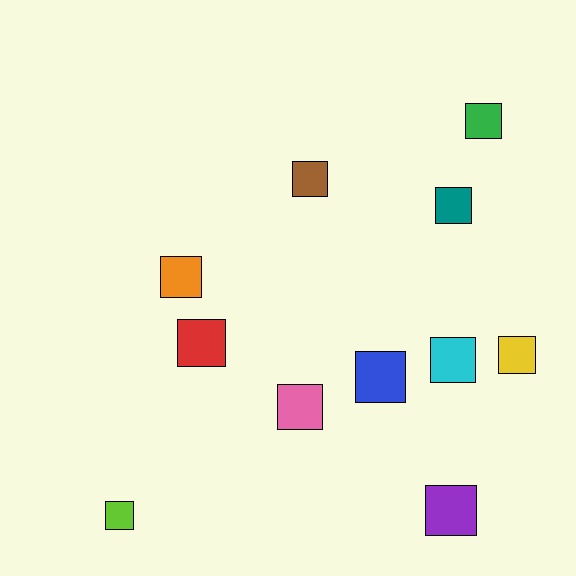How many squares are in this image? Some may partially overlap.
There are 11 squares.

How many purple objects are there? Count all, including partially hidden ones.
There is 1 purple object.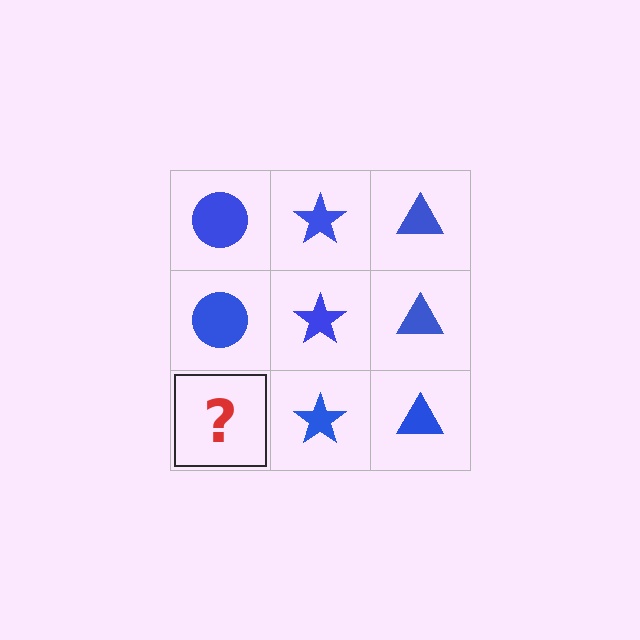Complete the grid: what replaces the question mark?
The question mark should be replaced with a blue circle.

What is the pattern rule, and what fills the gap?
The rule is that each column has a consistent shape. The gap should be filled with a blue circle.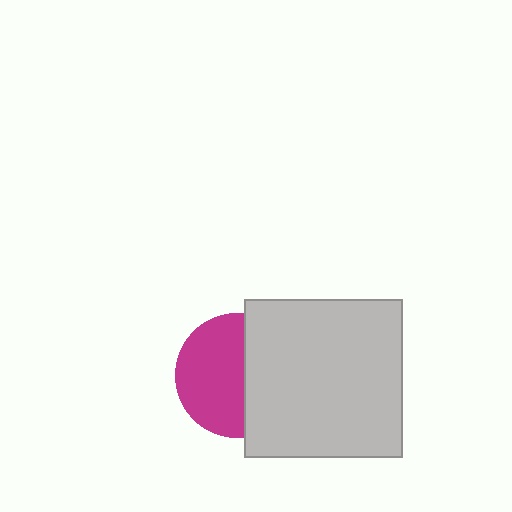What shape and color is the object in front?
The object in front is a light gray square.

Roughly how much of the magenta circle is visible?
About half of it is visible (roughly 57%).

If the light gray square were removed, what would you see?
You would see the complete magenta circle.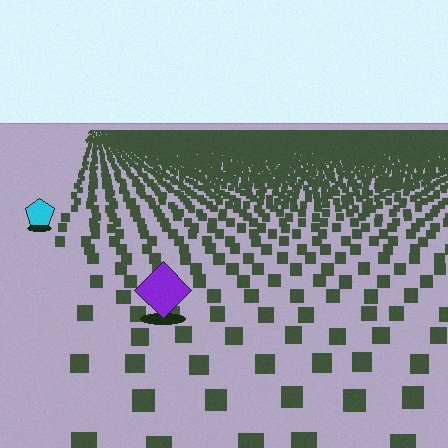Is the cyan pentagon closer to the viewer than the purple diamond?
No. The purple diamond is closer — you can tell from the texture gradient: the ground texture is coarser near it.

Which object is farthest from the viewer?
The cyan pentagon is farthest from the viewer. It appears smaller and the ground texture around it is denser.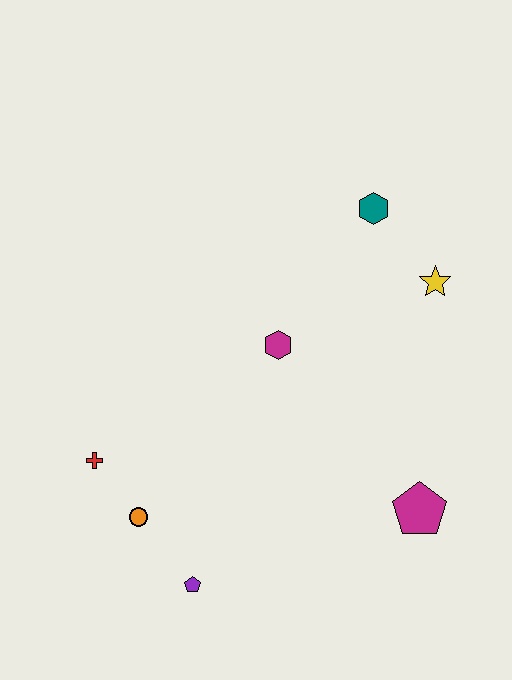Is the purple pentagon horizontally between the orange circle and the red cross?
No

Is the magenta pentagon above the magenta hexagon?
No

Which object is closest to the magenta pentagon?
The magenta hexagon is closest to the magenta pentagon.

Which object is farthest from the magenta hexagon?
The purple pentagon is farthest from the magenta hexagon.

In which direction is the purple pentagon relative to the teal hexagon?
The purple pentagon is below the teal hexagon.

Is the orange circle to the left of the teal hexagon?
Yes